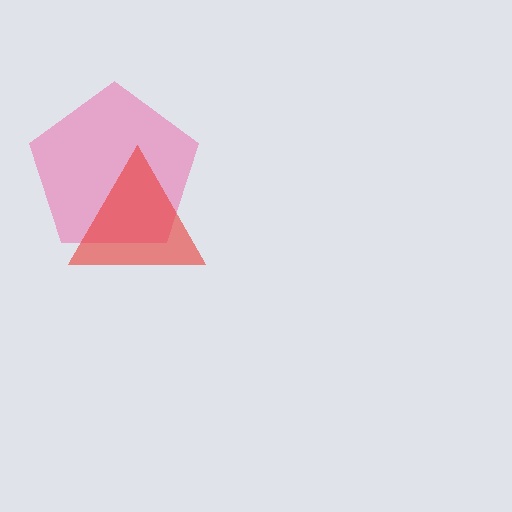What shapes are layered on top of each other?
The layered shapes are: a pink pentagon, a red triangle.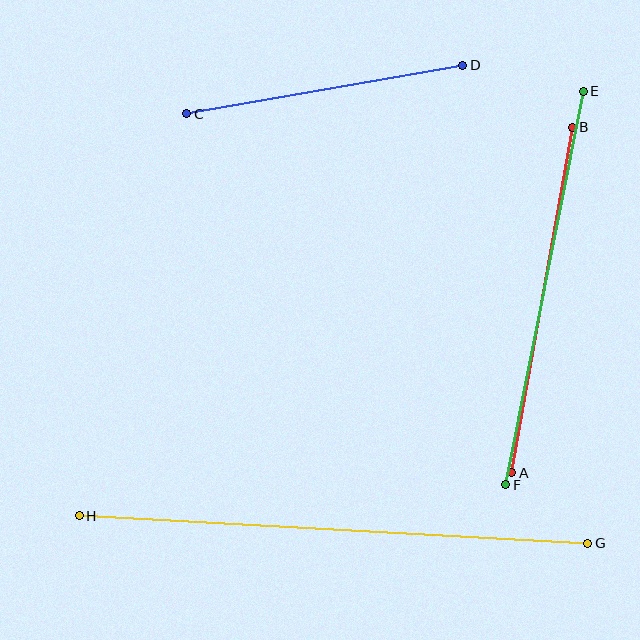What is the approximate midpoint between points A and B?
The midpoint is at approximately (542, 300) pixels.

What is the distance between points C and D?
The distance is approximately 280 pixels.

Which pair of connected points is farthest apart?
Points G and H are farthest apart.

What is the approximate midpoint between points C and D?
The midpoint is at approximately (325, 90) pixels.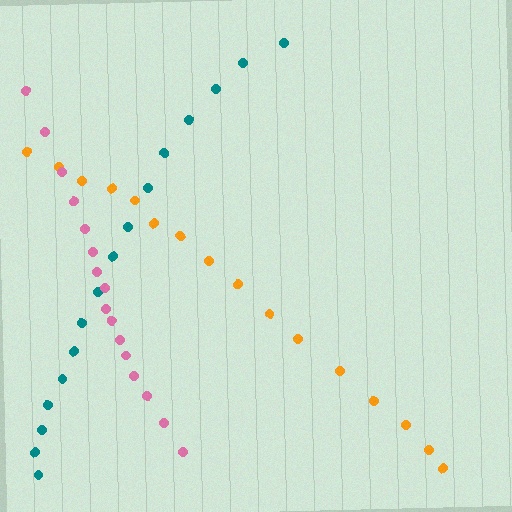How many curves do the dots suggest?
There are 3 distinct paths.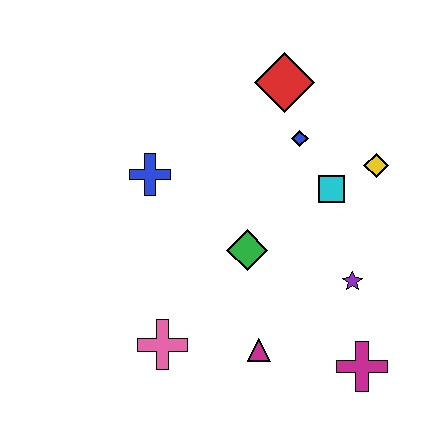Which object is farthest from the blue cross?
The magenta cross is farthest from the blue cross.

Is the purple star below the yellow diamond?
Yes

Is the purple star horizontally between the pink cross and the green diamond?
No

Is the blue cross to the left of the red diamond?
Yes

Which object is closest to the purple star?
The magenta cross is closest to the purple star.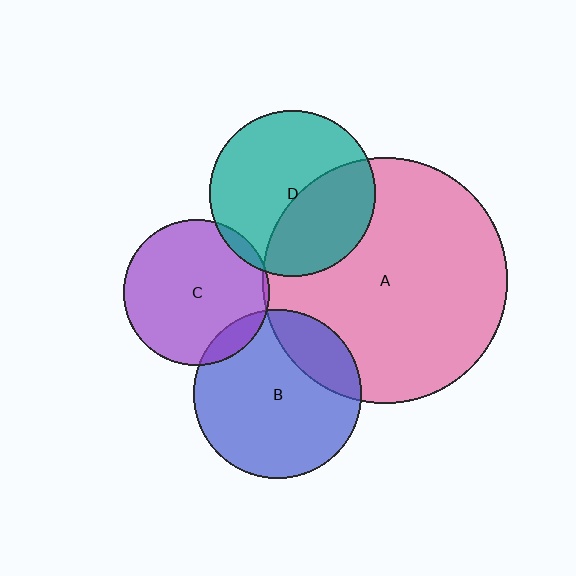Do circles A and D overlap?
Yes.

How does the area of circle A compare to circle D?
Approximately 2.2 times.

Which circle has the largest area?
Circle A (pink).